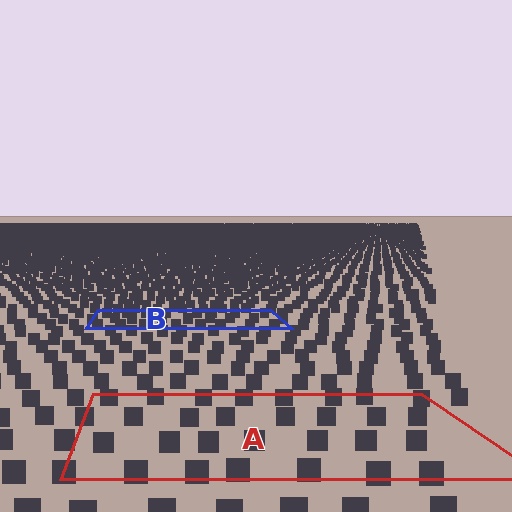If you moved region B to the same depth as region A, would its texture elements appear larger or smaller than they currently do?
They would appear larger. At a closer depth, the same texture elements are projected at a bigger on-screen size.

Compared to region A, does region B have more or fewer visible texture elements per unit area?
Region B has more texture elements per unit area — they are packed more densely because it is farther away.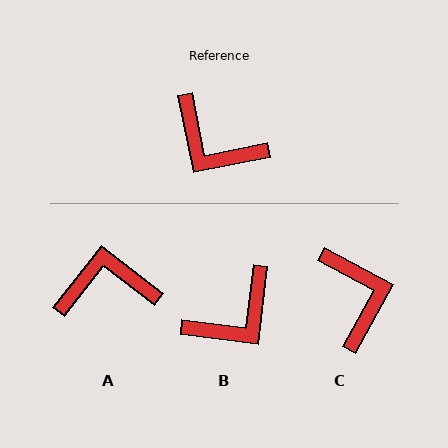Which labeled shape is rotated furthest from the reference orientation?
C, about 140 degrees away.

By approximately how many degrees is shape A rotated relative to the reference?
Approximately 140 degrees clockwise.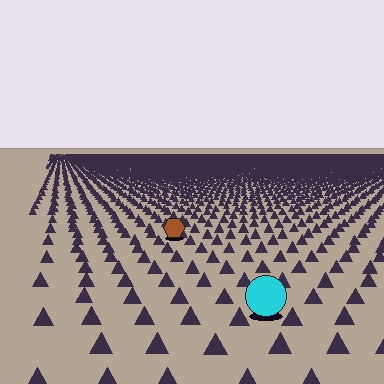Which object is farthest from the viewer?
The brown hexagon is farthest from the viewer. It appears smaller and the ground texture around it is denser.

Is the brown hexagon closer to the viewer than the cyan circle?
No. The cyan circle is closer — you can tell from the texture gradient: the ground texture is coarser near it.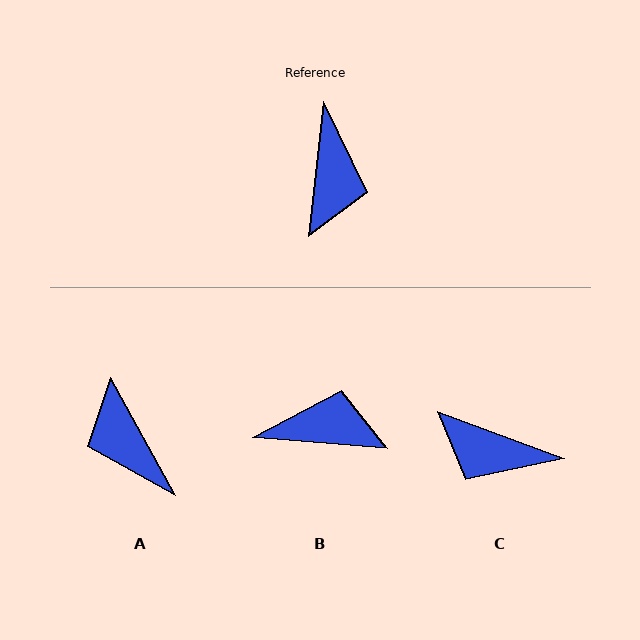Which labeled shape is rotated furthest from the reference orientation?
A, about 145 degrees away.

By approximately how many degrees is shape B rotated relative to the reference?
Approximately 92 degrees counter-clockwise.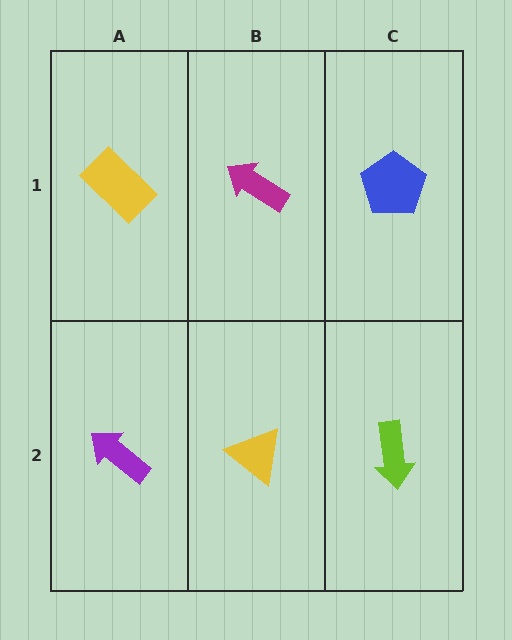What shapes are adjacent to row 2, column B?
A magenta arrow (row 1, column B), a purple arrow (row 2, column A), a lime arrow (row 2, column C).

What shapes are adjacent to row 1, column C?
A lime arrow (row 2, column C), a magenta arrow (row 1, column B).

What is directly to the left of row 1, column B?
A yellow rectangle.